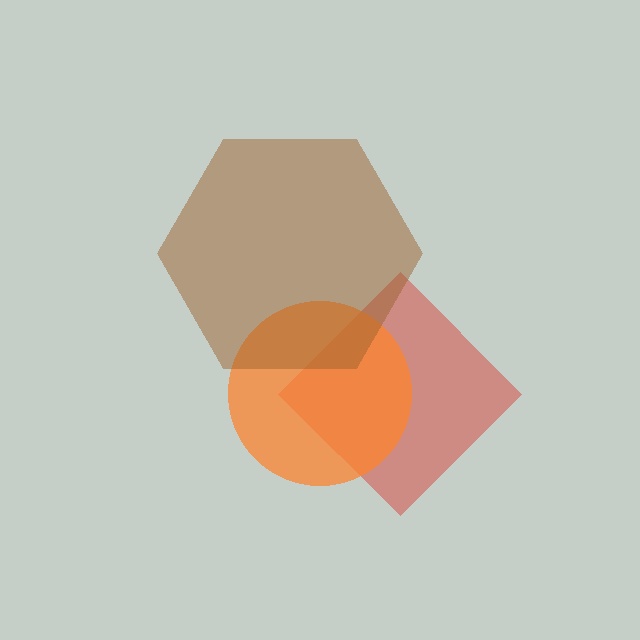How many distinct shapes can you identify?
There are 3 distinct shapes: a red diamond, an orange circle, a brown hexagon.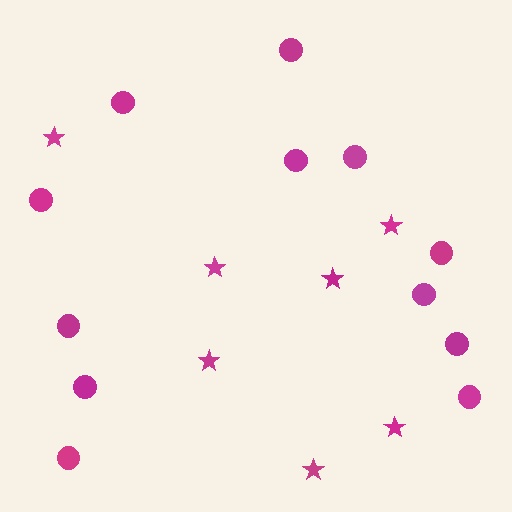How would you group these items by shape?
There are 2 groups: one group of stars (7) and one group of circles (12).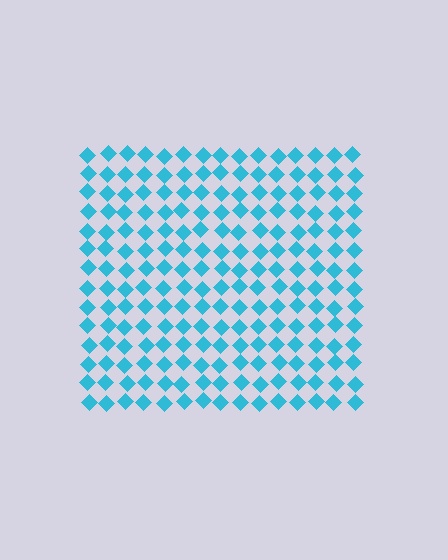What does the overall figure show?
The overall figure shows a square.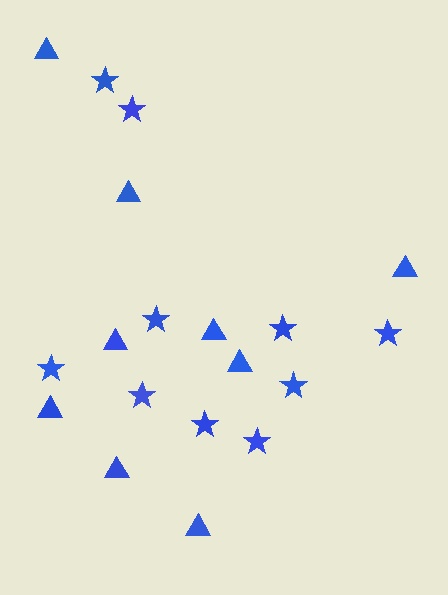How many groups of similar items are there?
There are 2 groups: one group of stars (10) and one group of triangles (9).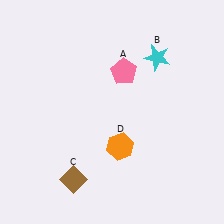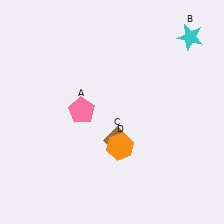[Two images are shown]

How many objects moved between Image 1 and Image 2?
3 objects moved between the two images.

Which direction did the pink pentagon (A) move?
The pink pentagon (A) moved left.